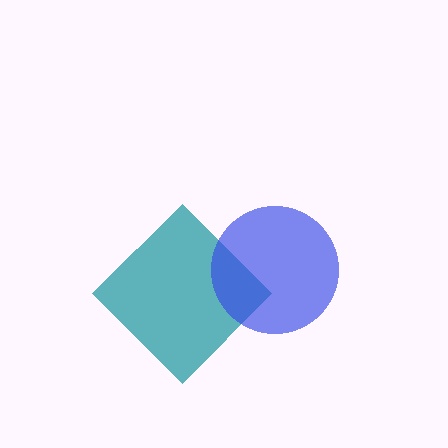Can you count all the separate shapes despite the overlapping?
Yes, there are 2 separate shapes.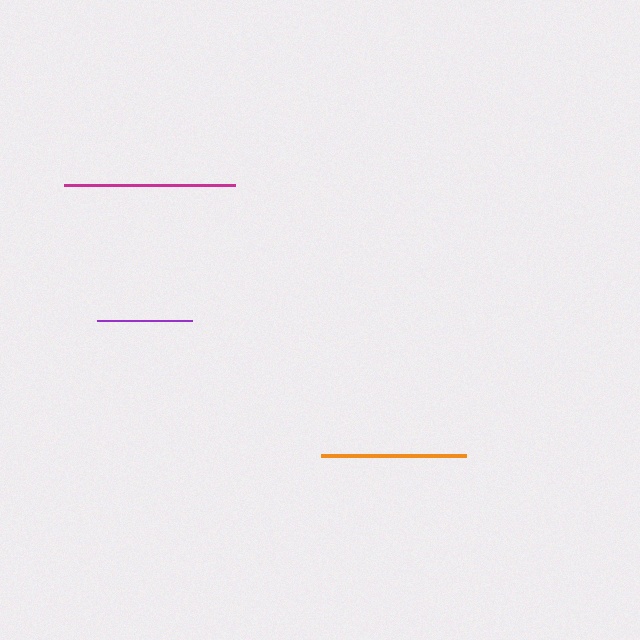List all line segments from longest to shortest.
From longest to shortest: magenta, orange, purple.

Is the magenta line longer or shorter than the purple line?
The magenta line is longer than the purple line.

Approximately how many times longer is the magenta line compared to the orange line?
The magenta line is approximately 1.2 times the length of the orange line.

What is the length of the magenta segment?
The magenta segment is approximately 170 pixels long.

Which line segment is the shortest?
The purple line is the shortest at approximately 94 pixels.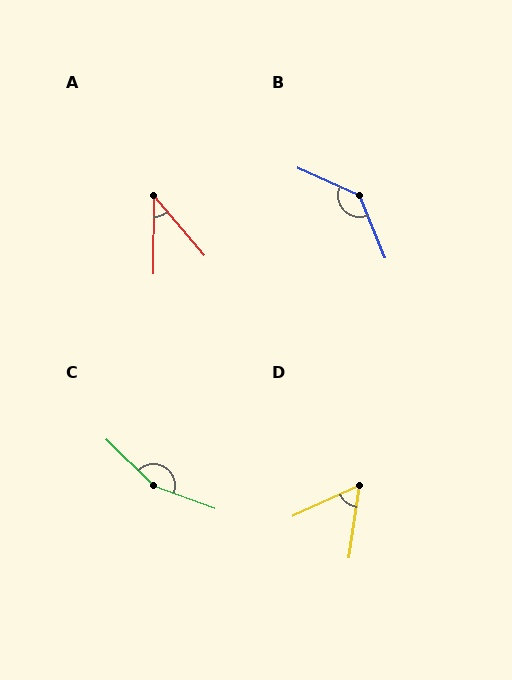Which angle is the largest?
C, at approximately 156 degrees.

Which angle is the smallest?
A, at approximately 41 degrees.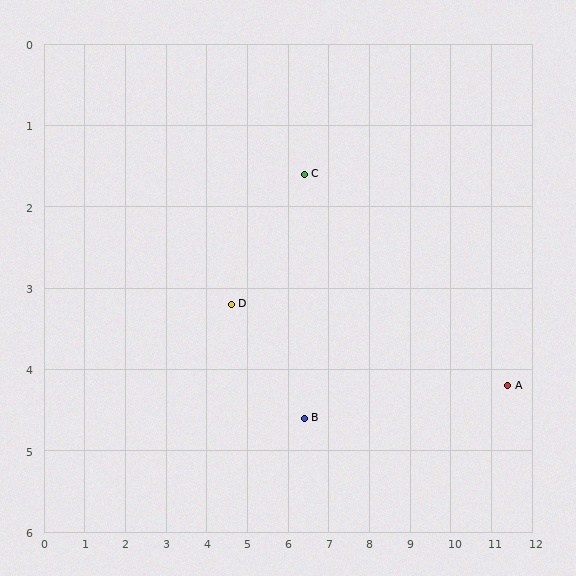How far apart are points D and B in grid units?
Points D and B are about 2.3 grid units apart.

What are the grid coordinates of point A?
Point A is at approximately (11.4, 4.2).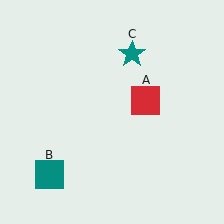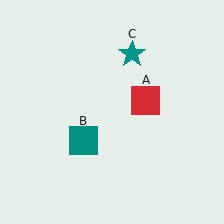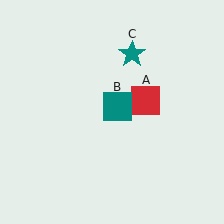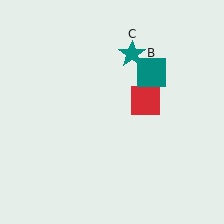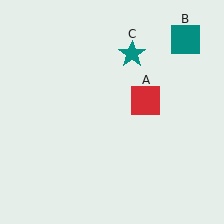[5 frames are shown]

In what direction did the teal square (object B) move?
The teal square (object B) moved up and to the right.